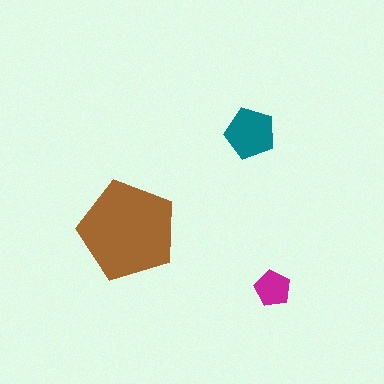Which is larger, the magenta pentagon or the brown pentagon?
The brown one.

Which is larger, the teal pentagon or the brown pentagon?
The brown one.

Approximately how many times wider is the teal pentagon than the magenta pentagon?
About 1.5 times wider.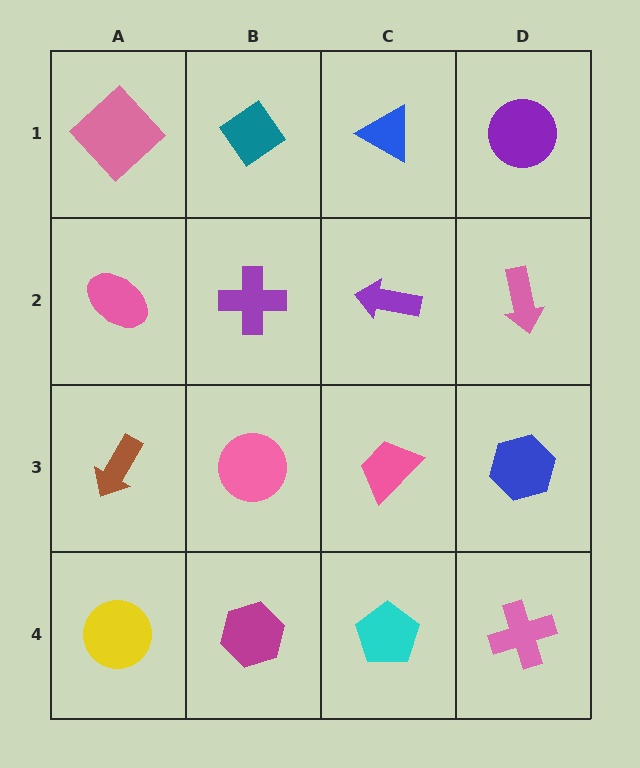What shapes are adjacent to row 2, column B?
A teal diamond (row 1, column B), a pink circle (row 3, column B), a pink ellipse (row 2, column A), a purple arrow (row 2, column C).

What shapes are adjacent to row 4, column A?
A brown arrow (row 3, column A), a magenta hexagon (row 4, column B).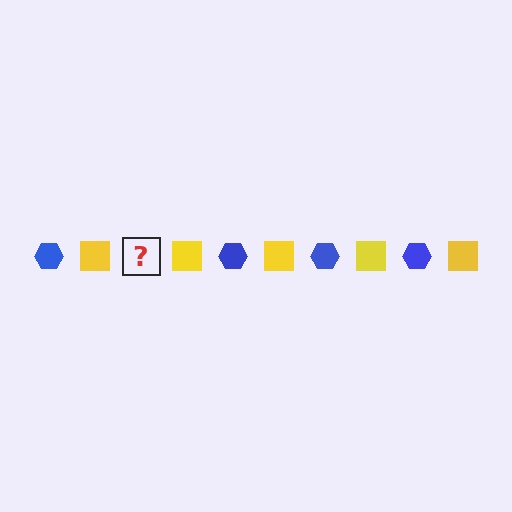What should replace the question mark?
The question mark should be replaced with a blue hexagon.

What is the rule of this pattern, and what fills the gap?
The rule is that the pattern alternates between blue hexagon and yellow square. The gap should be filled with a blue hexagon.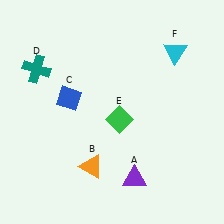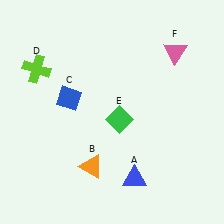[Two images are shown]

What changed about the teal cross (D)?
In Image 1, D is teal. In Image 2, it changed to lime.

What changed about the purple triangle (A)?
In Image 1, A is purple. In Image 2, it changed to blue.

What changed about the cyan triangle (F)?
In Image 1, F is cyan. In Image 2, it changed to pink.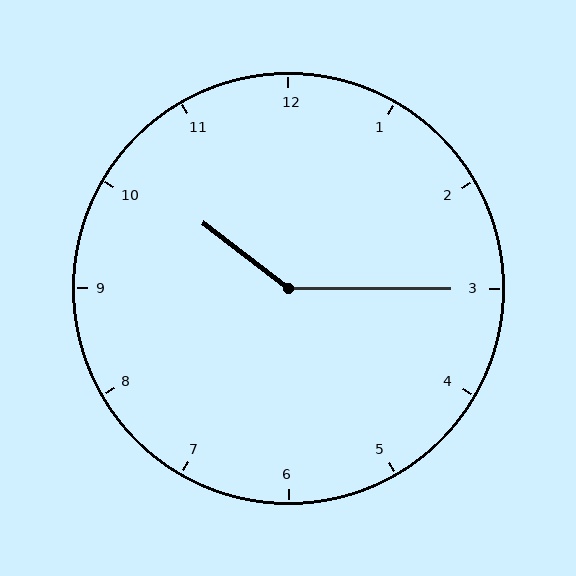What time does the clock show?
10:15.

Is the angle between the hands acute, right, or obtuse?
It is obtuse.